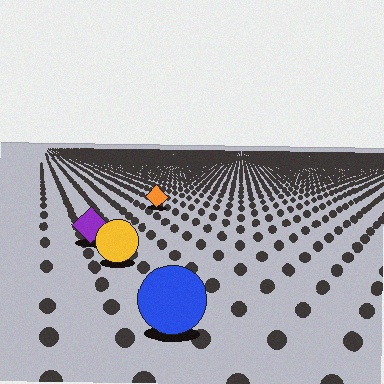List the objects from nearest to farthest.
From nearest to farthest: the blue circle, the yellow circle, the purple diamond, the orange diamond.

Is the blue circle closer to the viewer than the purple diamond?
Yes. The blue circle is closer — you can tell from the texture gradient: the ground texture is coarser near it.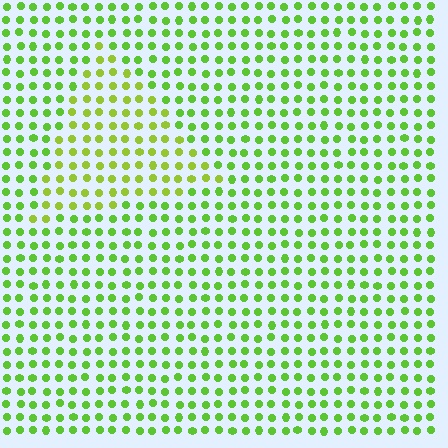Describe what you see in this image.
The image is filled with small lime elements in a uniform arrangement. A triangle-shaped region is visible where the elements are tinted to a slightly different hue, forming a subtle color boundary.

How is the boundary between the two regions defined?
The boundary is defined purely by a slight shift in hue (about 23 degrees). Spacing, size, and orientation are identical on both sides.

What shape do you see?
I see a triangle.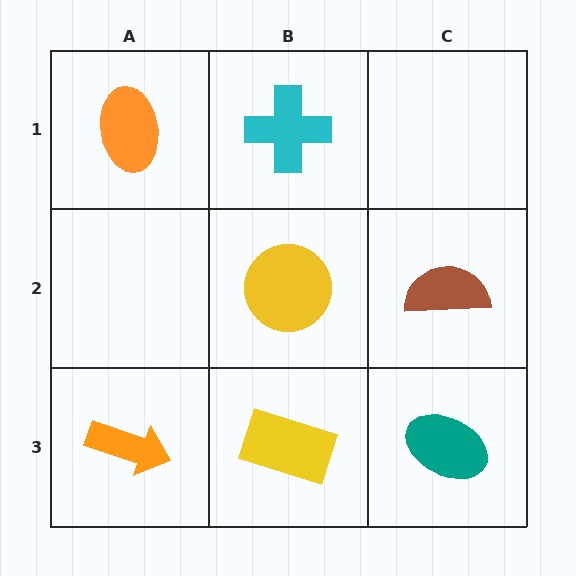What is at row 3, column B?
A yellow rectangle.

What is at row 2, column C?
A brown semicircle.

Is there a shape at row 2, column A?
No, that cell is empty.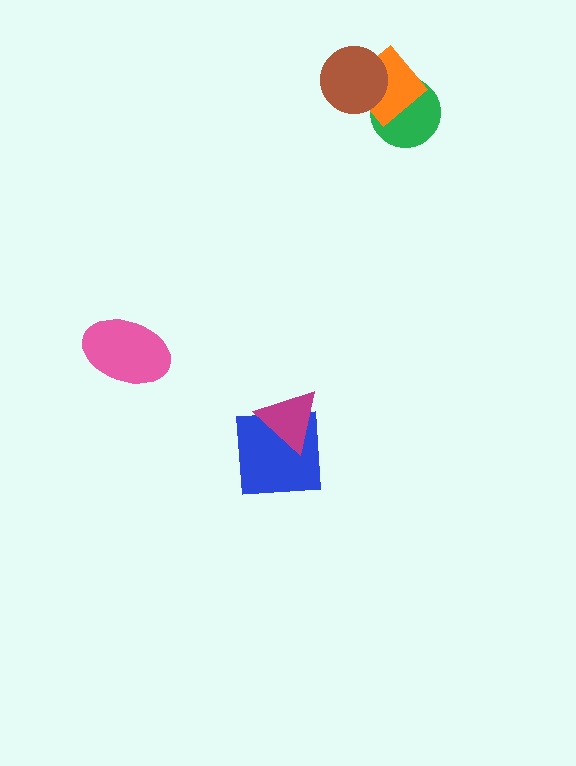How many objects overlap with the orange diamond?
2 objects overlap with the orange diamond.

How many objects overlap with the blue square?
1 object overlaps with the blue square.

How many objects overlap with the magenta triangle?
1 object overlaps with the magenta triangle.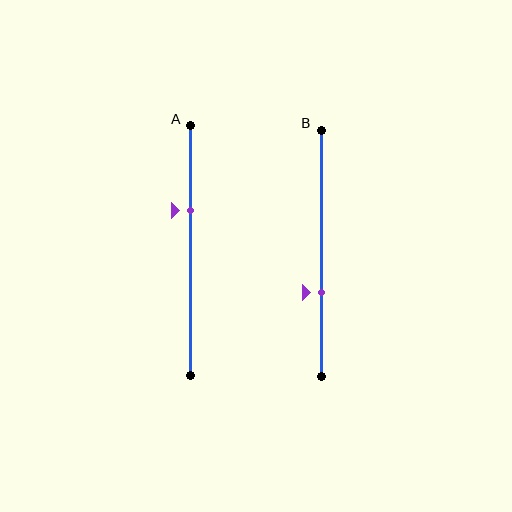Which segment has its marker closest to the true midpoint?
Segment B has its marker closest to the true midpoint.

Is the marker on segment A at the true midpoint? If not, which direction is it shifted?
No, the marker on segment A is shifted upward by about 16% of the segment length.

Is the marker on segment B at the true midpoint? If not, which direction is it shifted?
No, the marker on segment B is shifted downward by about 16% of the segment length.